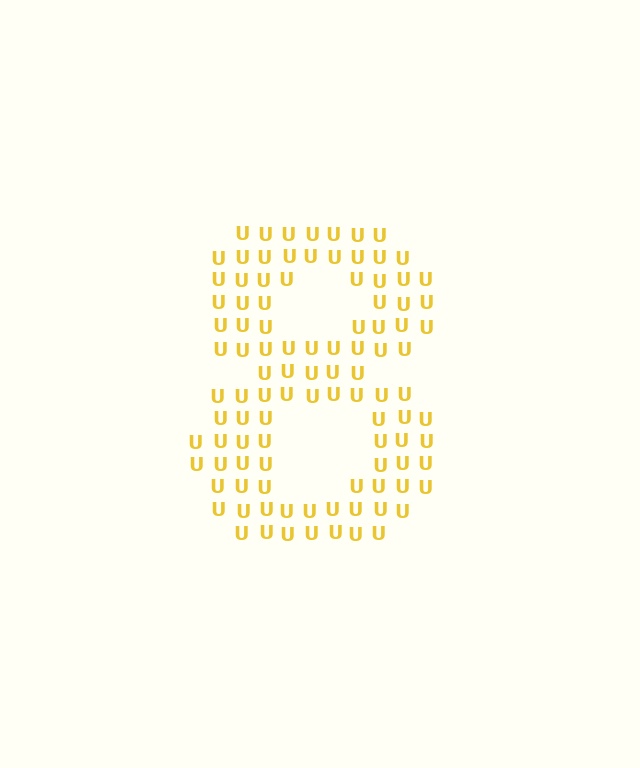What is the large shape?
The large shape is the digit 8.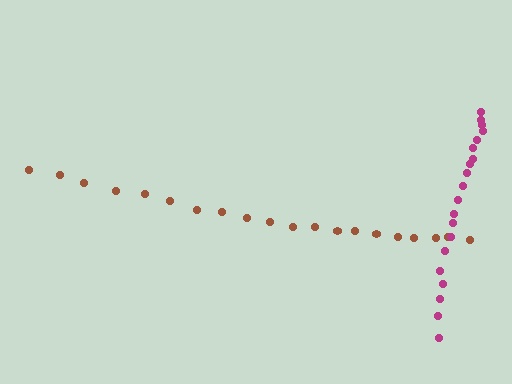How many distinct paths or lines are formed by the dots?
There are 2 distinct paths.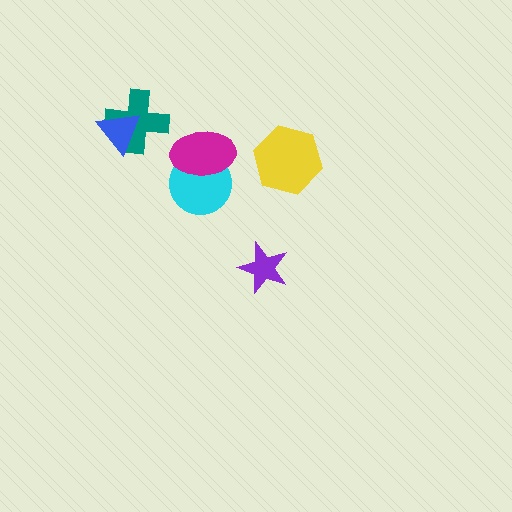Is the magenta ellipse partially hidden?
No, no other shape covers it.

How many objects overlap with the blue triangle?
1 object overlaps with the blue triangle.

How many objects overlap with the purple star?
0 objects overlap with the purple star.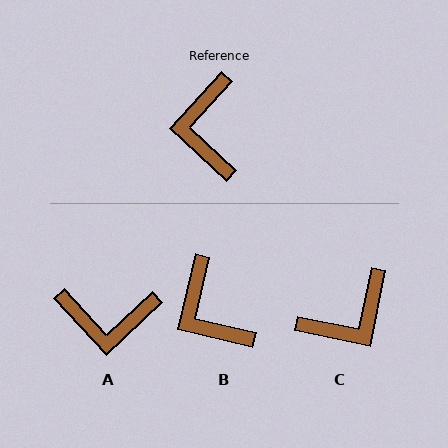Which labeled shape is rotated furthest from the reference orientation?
C, about 121 degrees away.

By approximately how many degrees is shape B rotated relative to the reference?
Approximately 29 degrees counter-clockwise.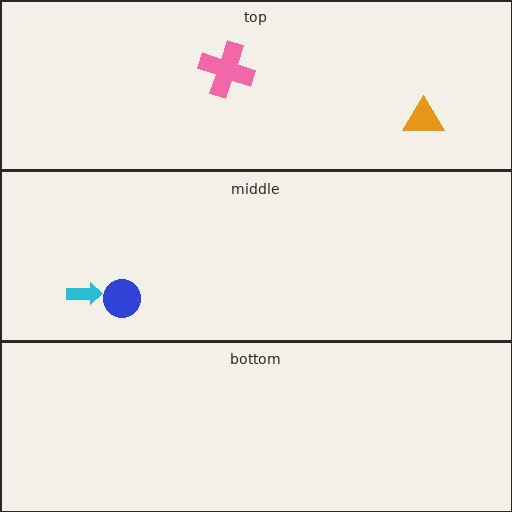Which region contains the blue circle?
The middle region.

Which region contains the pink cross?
The top region.